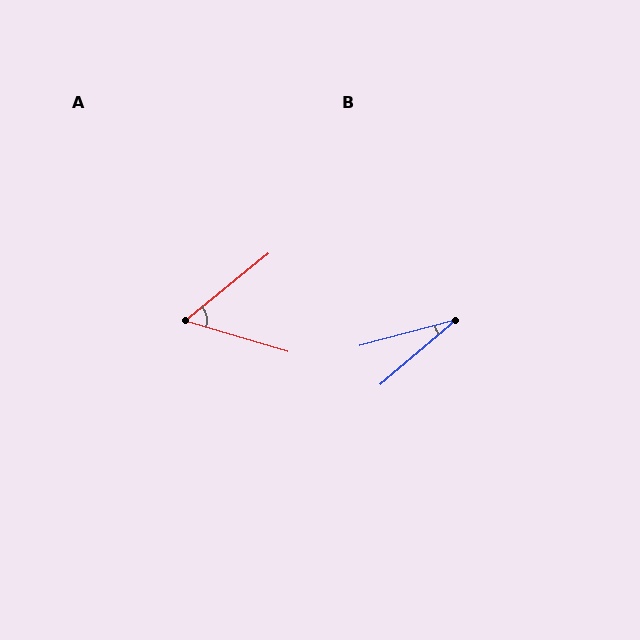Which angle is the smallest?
B, at approximately 26 degrees.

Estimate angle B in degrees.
Approximately 26 degrees.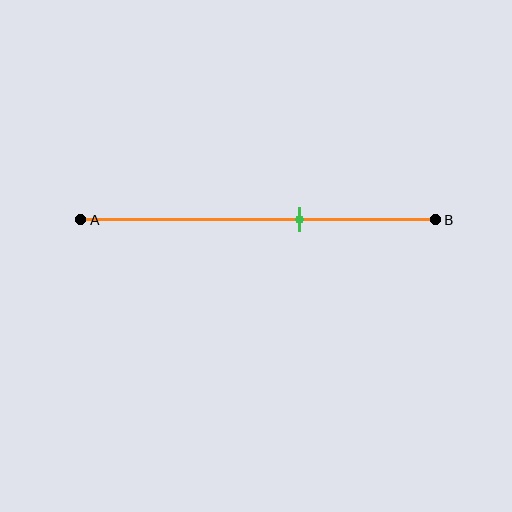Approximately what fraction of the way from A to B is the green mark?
The green mark is approximately 60% of the way from A to B.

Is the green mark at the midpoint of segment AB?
No, the mark is at about 60% from A, not at the 50% midpoint.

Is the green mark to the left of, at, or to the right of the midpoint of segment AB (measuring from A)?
The green mark is to the right of the midpoint of segment AB.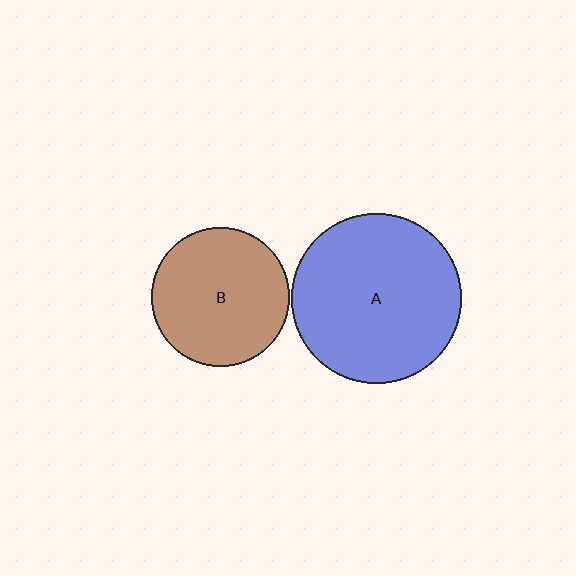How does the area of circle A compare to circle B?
Approximately 1.5 times.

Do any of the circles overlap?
No, none of the circles overlap.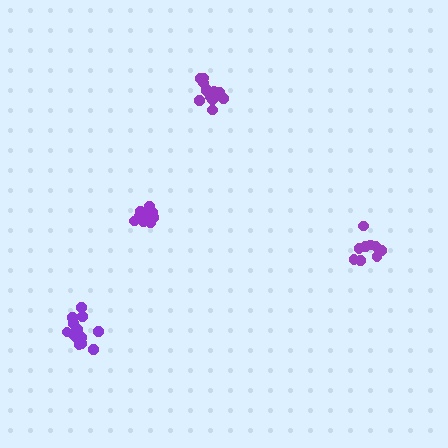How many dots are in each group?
Group 1: 11 dots, Group 2: 9 dots, Group 3: 14 dots, Group 4: 14 dots (48 total).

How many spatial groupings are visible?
There are 4 spatial groupings.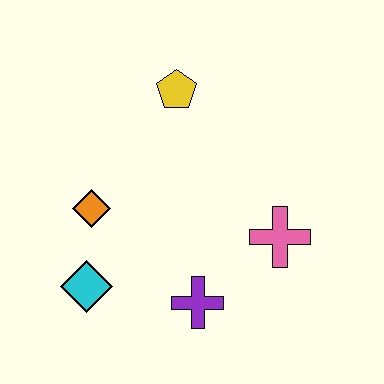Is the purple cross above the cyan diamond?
No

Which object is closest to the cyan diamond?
The orange diamond is closest to the cyan diamond.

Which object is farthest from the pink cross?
The cyan diamond is farthest from the pink cross.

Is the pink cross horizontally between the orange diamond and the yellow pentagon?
No